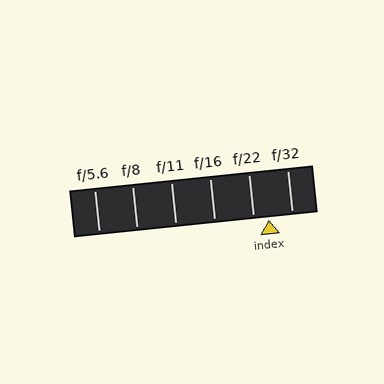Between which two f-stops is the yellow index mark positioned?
The index mark is between f/22 and f/32.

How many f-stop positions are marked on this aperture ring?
There are 6 f-stop positions marked.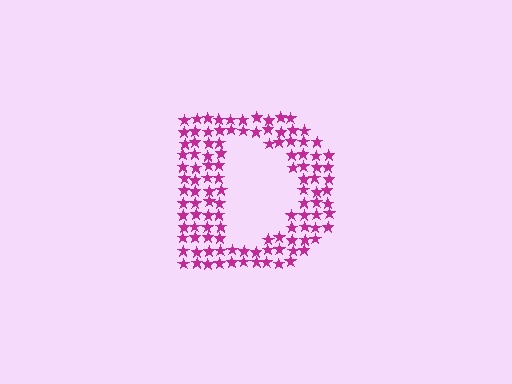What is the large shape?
The large shape is the letter D.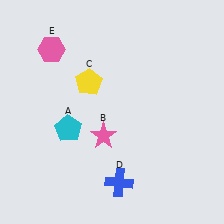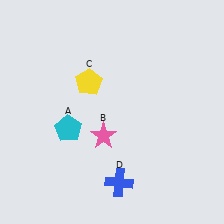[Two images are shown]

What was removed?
The pink hexagon (E) was removed in Image 2.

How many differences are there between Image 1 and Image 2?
There is 1 difference between the two images.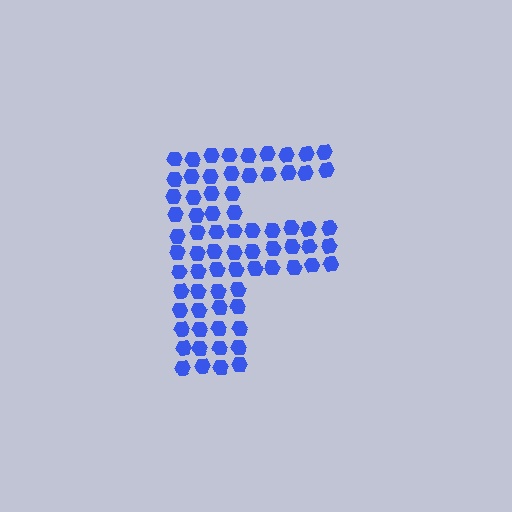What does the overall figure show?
The overall figure shows the letter F.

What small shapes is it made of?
It is made of small hexagons.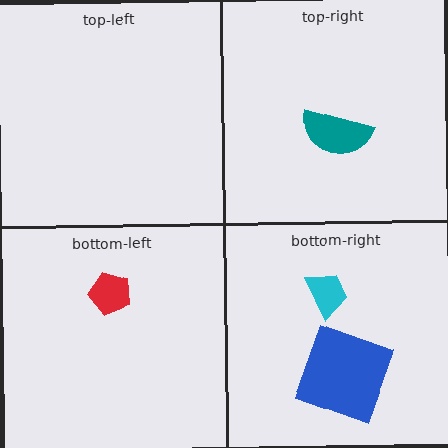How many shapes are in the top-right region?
1.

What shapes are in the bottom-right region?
The blue square, the cyan trapezoid.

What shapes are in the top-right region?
The teal semicircle.